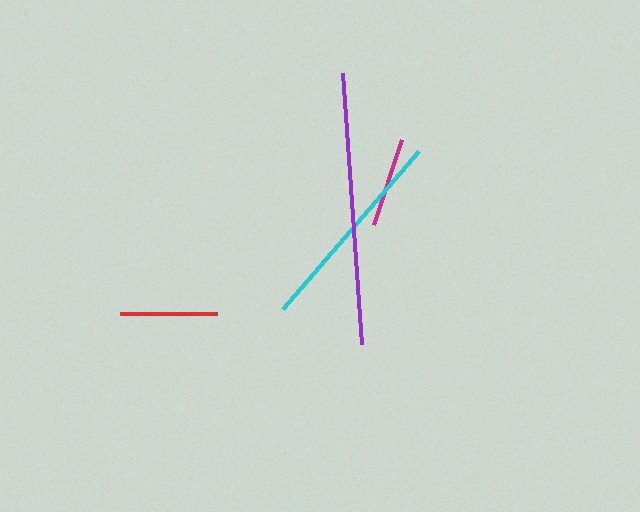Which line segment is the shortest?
The magenta line is the shortest at approximately 89 pixels.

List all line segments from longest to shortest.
From longest to shortest: purple, cyan, red, magenta.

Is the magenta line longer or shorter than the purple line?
The purple line is longer than the magenta line.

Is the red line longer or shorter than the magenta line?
The red line is longer than the magenta line.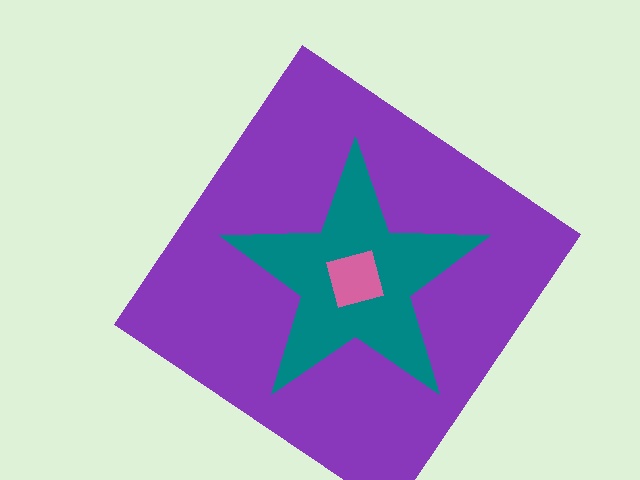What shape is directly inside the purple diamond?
The teal star.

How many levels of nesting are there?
3.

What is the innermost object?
The pink square.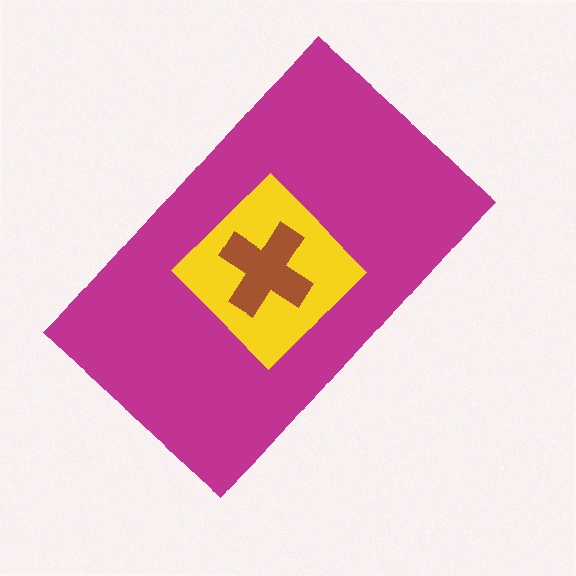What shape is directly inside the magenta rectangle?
The yellow diamond.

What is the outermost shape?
The magenta rectangle.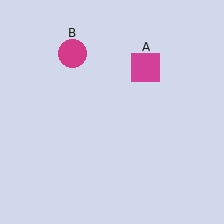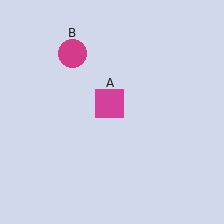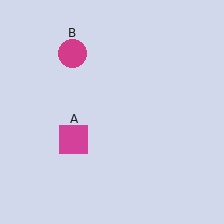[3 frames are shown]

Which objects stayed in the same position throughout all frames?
Magenta circle (object B) remained stationary.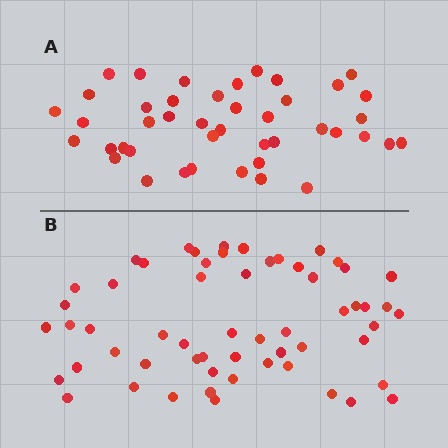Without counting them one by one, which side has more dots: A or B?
Region B (the bottom region) has more dots.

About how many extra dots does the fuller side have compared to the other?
Region B has approximately 15 more dots than region A.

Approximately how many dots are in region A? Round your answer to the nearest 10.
About 40 dots. (The exact count is 43, which rounds to 40.)